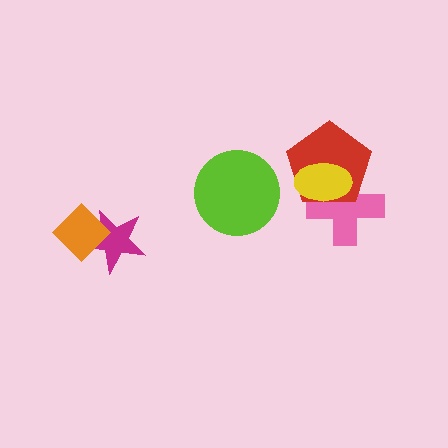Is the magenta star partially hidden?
Yes, it is partially covered by another shape.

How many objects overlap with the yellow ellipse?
2 objects overlap with the yellow ellipse.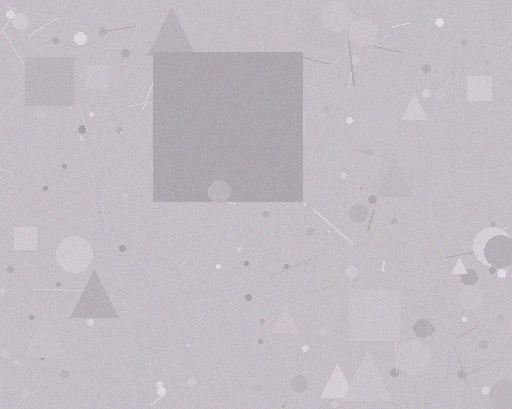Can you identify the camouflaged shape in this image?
The camouflaged shape is a square.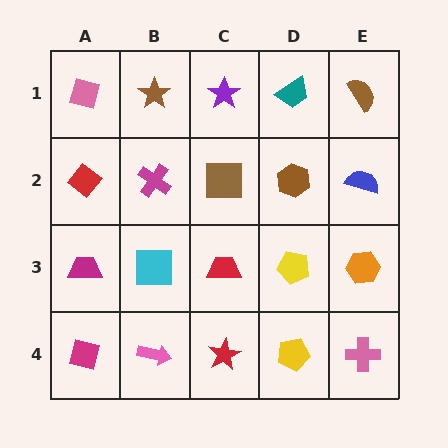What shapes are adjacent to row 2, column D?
A teal trapezoid (row 1, column D), a yellow pentagon (row 3, column D), a brown square (row 2, column C), a blue semicircle (row 2, column E).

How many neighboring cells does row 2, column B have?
4.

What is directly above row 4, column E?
An orange hexagon.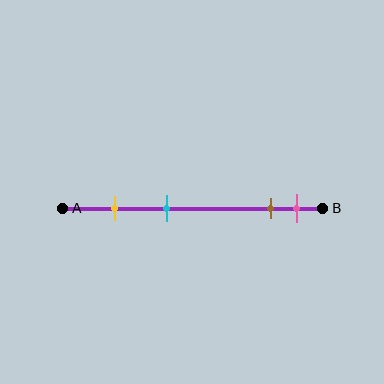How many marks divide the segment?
There are 4 marks dividing the segment.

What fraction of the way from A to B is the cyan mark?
The cyan mark is approximately 40% (0.4) of the way from A to B.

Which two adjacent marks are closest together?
The brown and pink marks are the closest adjacent pair.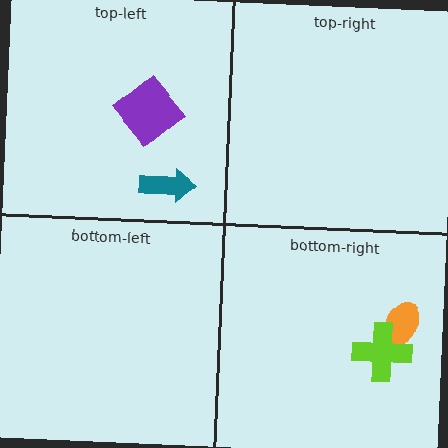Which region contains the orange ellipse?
The bottom-right region.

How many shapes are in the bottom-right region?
2.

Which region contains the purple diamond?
The top-left region.